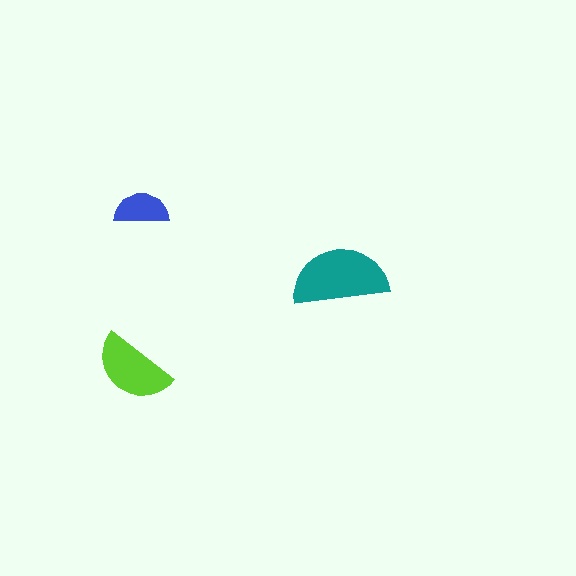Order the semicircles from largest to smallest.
the teal one, the lime one, the blue one.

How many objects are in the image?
There are 3 objects in the image.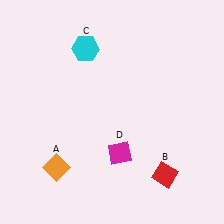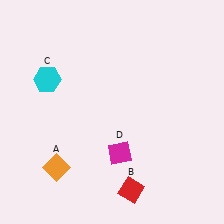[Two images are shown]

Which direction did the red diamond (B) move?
The red diamond (B) moved left.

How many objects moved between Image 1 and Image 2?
2 objects moved between the two images.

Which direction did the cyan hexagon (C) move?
The cyan hexagon (C) moved left.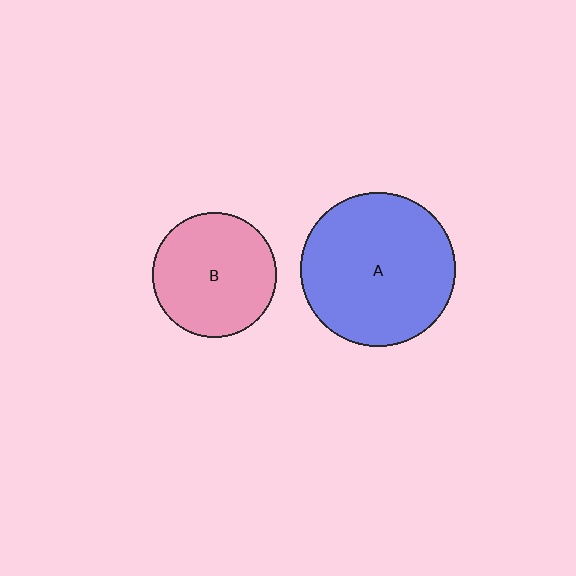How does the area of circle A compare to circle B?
Approximately 1.5 times.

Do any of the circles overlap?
No, none of the circles overlap.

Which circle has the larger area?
Circle A (blue).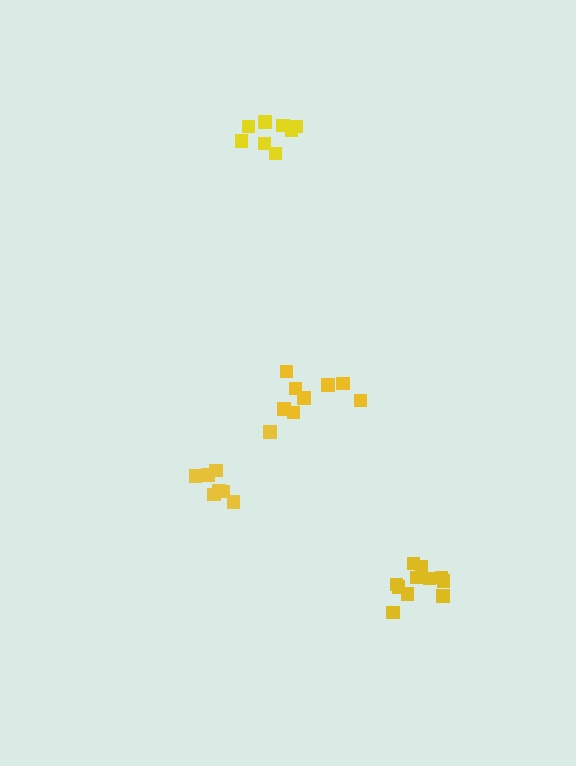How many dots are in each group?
Group 1: 11 dots, Group 2: 8 dots, Group 3: 8 dots, Group 4: 8 dots (35 total).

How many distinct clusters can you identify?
There are 4 distinct clusters.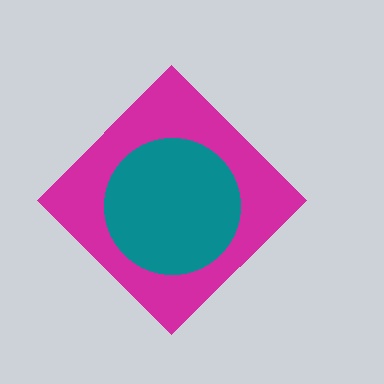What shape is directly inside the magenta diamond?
The teal circle.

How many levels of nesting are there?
2.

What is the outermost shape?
The magenta diamond.